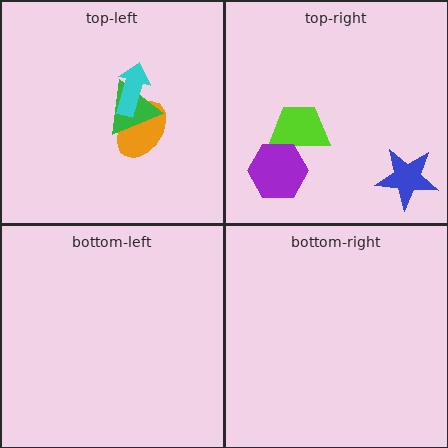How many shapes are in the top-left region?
3.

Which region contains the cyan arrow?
The top-left region.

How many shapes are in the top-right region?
3.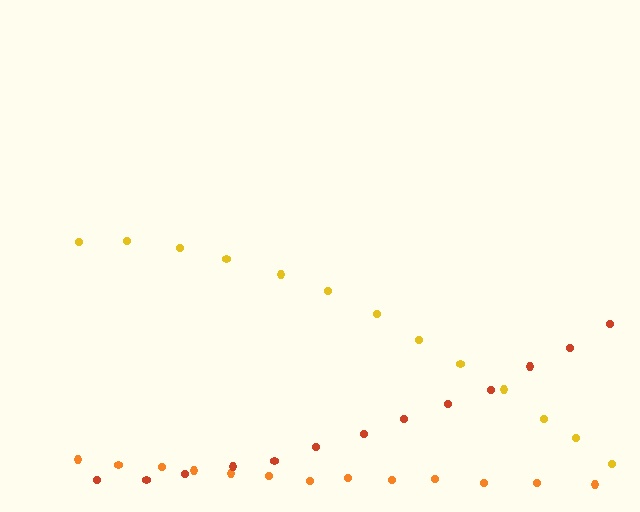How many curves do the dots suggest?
There are 3 distinct paths.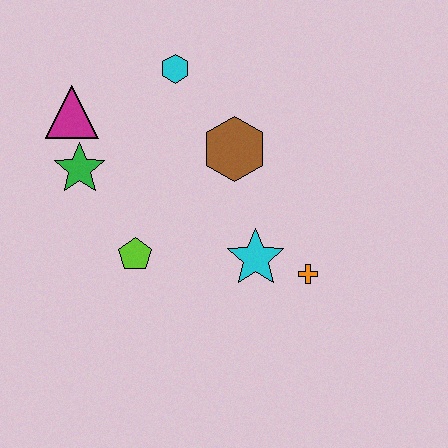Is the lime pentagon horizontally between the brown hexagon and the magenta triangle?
Yes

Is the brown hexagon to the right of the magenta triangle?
Yes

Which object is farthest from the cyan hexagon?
The orange cross is farthest from the cyan hexagon.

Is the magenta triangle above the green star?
Yes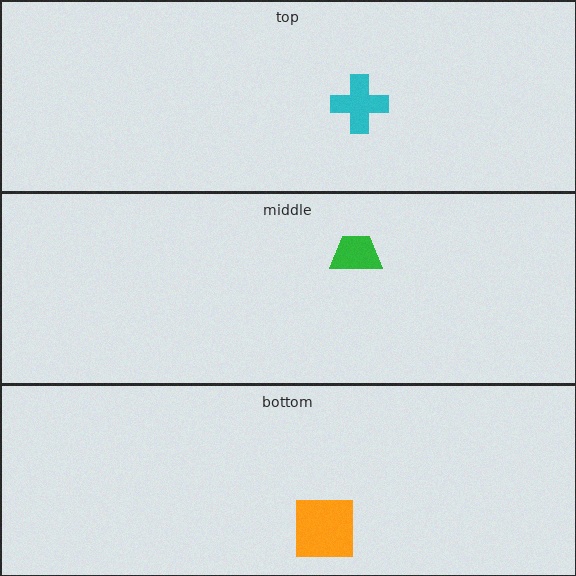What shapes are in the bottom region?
The orange square.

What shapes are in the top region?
The cyan cross.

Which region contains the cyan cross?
The top region.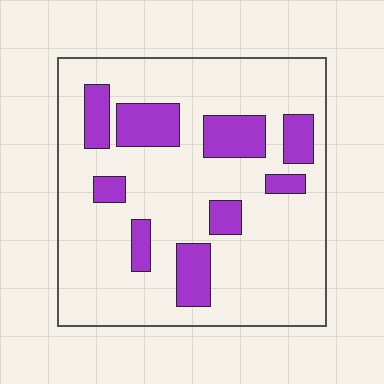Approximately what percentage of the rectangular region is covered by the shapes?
Approximately 20%.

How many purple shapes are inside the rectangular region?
9.